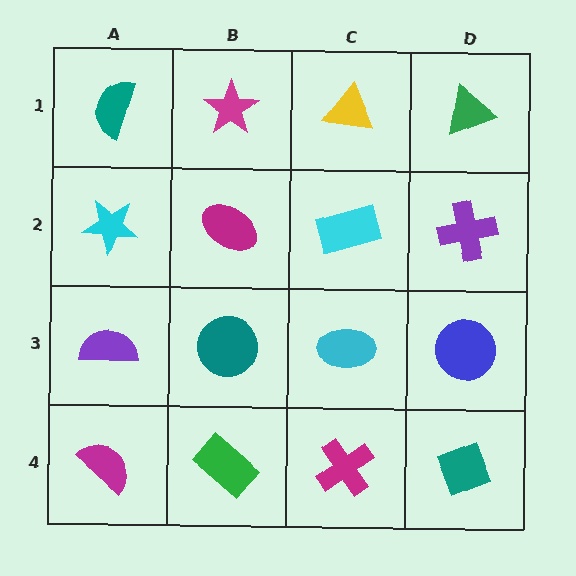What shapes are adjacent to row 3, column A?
A cyan star (row 2, column A), a magenta semicircle (row 4, column A), a teal circle (row 3, column B).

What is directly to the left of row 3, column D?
A cyan ellipse.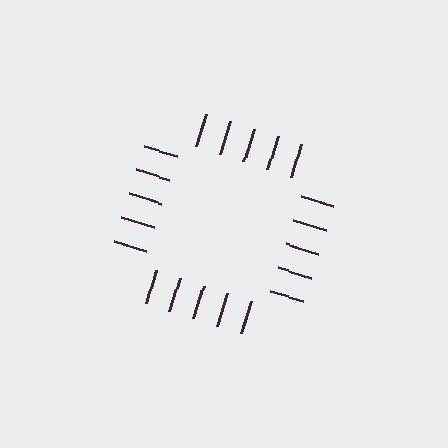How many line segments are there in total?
20 — 5 along each of the 4 edges.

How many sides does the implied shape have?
4 sides — the line-ends trace a square.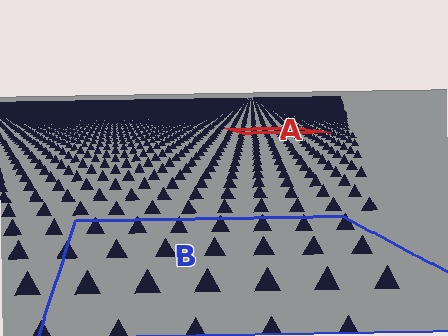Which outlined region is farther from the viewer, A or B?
Region A is farther from the viewer — the texture elements inside it appear smaller and more densely packed.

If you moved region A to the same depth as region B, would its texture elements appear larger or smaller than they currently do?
They would appear larger. At a closer depth, the same texture elements are projected at a bigger on-screen size.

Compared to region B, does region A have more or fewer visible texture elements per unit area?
Region A has more texture elements per unit area — they are packed more densely because it is farther away.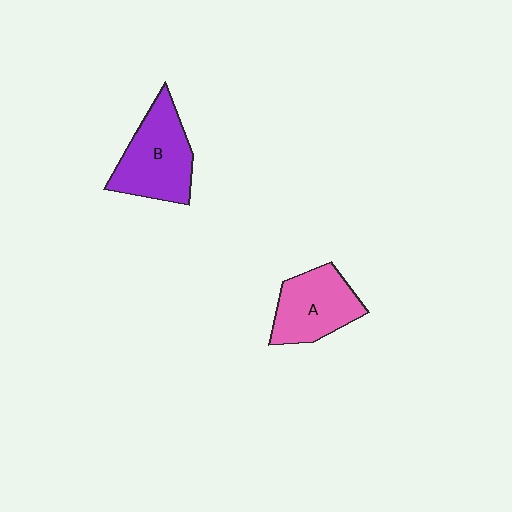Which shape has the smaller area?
Shape A (pink).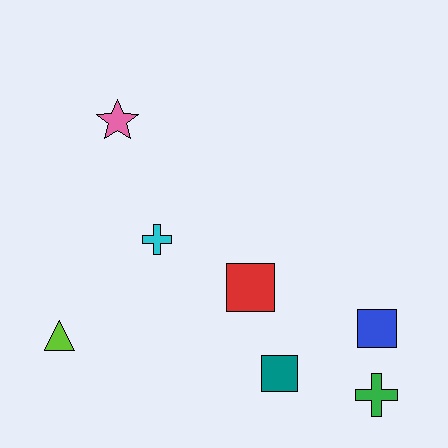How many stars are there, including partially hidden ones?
There is 1 star.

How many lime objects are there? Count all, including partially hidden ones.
There is 1 lime object.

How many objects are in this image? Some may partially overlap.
There are 7 objects.